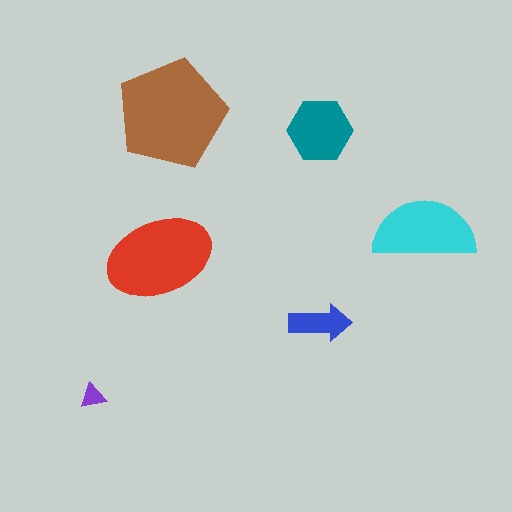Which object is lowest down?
The purple triangle is bottommost.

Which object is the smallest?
The purple triangle.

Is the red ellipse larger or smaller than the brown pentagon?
Smaller.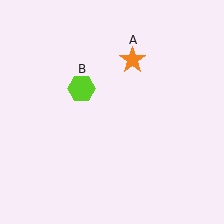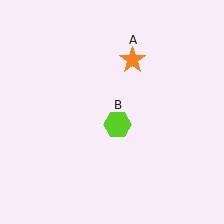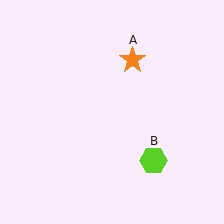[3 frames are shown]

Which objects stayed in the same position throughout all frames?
Orange star (object A) remained stationary.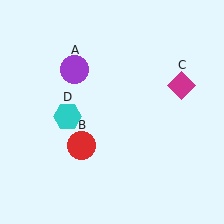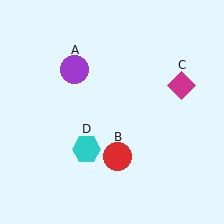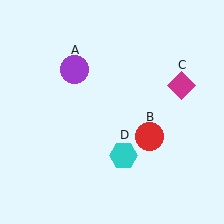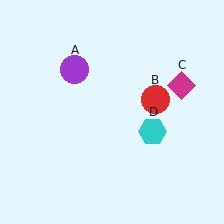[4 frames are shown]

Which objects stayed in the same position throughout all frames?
Purple circle (object A) and magenta diamond (object C) remained stationary.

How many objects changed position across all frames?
2 objects changed position: red circle (object B), cyan hexagon (object D).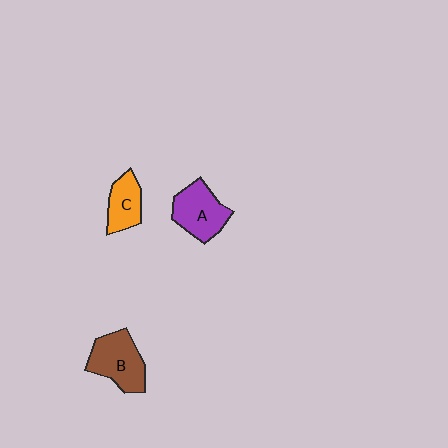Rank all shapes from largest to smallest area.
From largest to smallest: B (brown), A (purple), C (orange).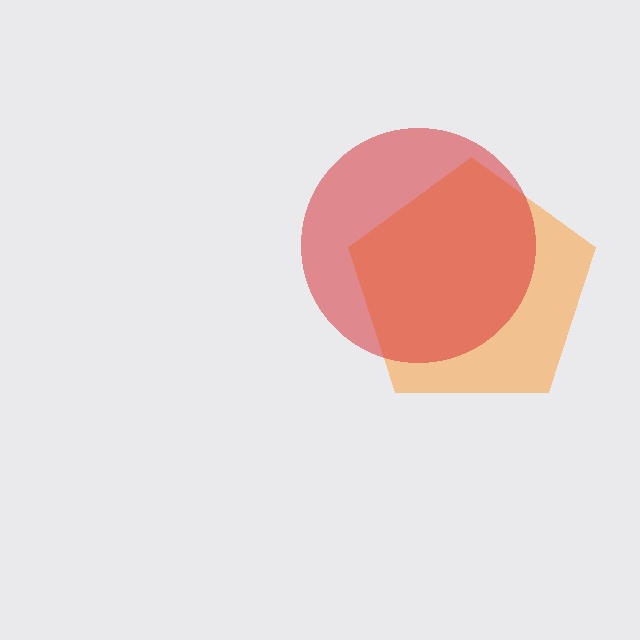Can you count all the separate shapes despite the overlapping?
Yes, there are 2 separate shapes.